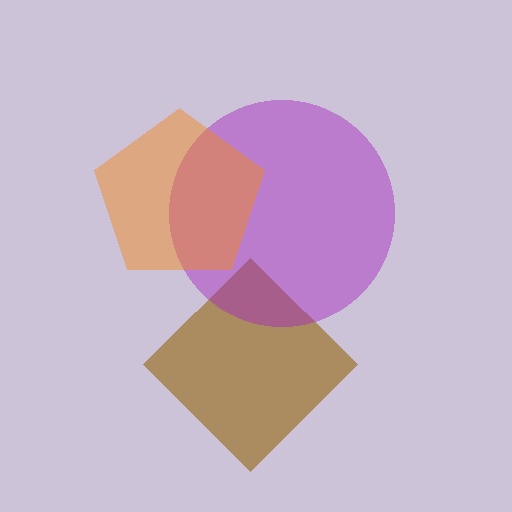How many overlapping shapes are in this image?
There are 3 overlapping shapes in the image.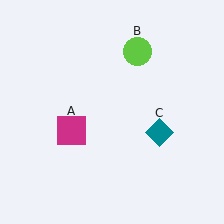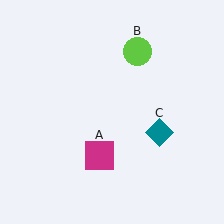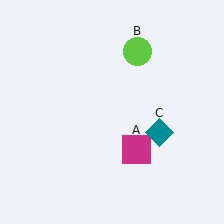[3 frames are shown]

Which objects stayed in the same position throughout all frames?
Lime circle (object B) and teal diamond (object C) remained stationary.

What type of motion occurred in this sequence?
The magenta square (object A) rotated counterclockwise around the center of the scene.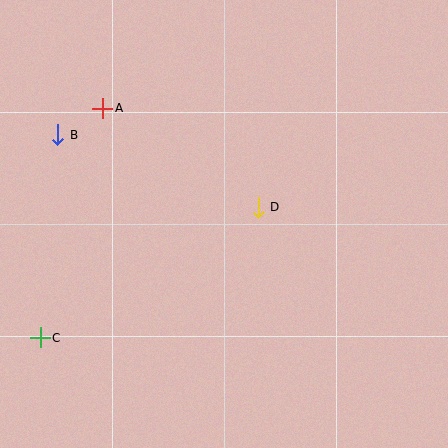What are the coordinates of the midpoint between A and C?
The midpoint between A and C is at (72, 223).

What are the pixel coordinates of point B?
Point B is at (58, 135).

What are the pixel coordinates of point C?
Point C is at (40, 338).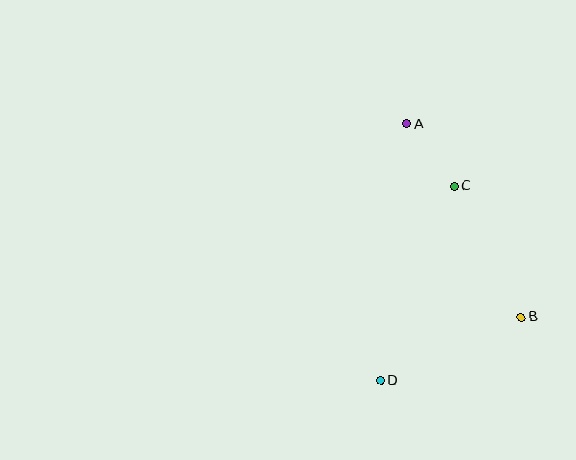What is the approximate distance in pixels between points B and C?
The distance between B and C is approximately 147 pixels.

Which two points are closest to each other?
Points A and C are closest to each other.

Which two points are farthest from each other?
Points A and D are farthest from each other.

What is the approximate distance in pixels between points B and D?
The distance between B and D is approximately 154 pixels.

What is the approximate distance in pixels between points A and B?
The distance between A and B is approximately 225 pixels.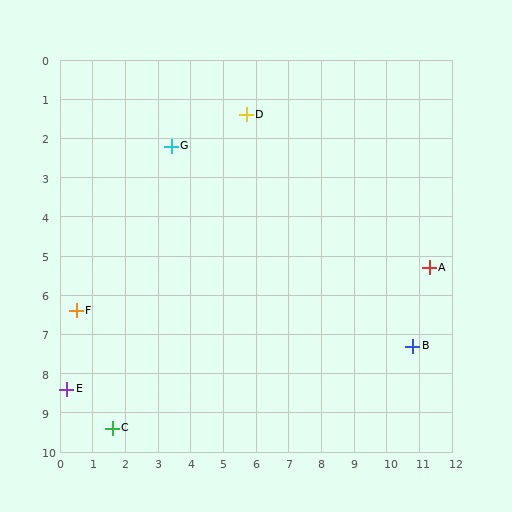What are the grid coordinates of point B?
Point B is at approximately (10.8, 7.3).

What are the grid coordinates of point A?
Point A is at approximately (11.3, 5.3).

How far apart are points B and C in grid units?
Points B and C are about 9.4 grid units apart.